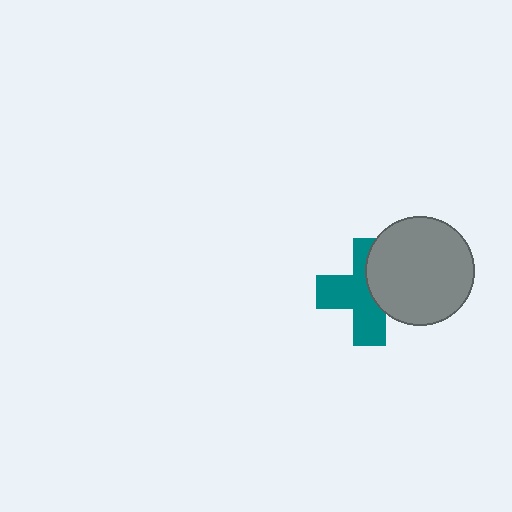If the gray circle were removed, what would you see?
You would see the complete teal cross.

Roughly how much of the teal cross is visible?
About half of it is visible (roughly 59%).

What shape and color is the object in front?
The object in front is a gray circle.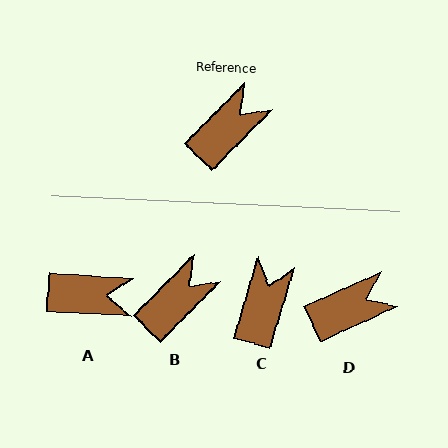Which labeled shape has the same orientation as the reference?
B.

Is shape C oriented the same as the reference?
No, it is off by about 28 degrees.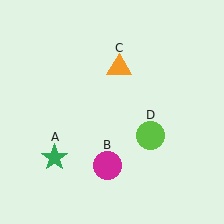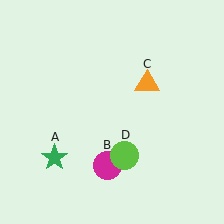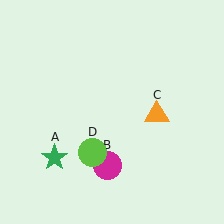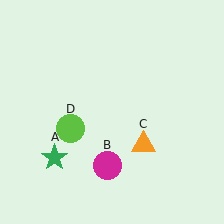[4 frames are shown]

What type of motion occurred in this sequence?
The orange triangle (object C), lime circle (object D) rotated clockwise around the center of the scene.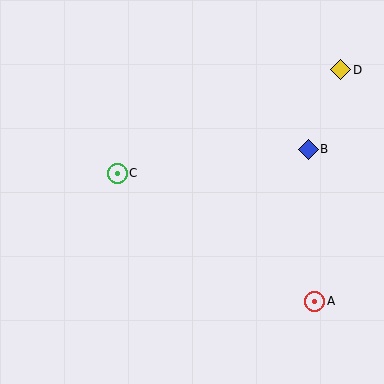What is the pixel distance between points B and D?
The distance between B and D is 86 pixels.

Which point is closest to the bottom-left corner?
Point C is closest to the bottom-left corner.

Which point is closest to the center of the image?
Point C at (117, 173) is closest to the center.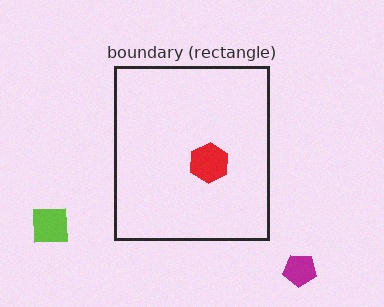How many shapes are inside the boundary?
1 inside, 2 outside.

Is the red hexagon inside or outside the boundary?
Inside.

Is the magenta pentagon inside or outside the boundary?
Outside.